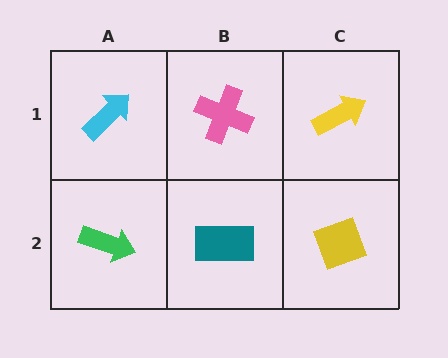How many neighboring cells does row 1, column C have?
2.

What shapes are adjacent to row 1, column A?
A green arrow (row 2, column A), a pink cross (row 1, column B).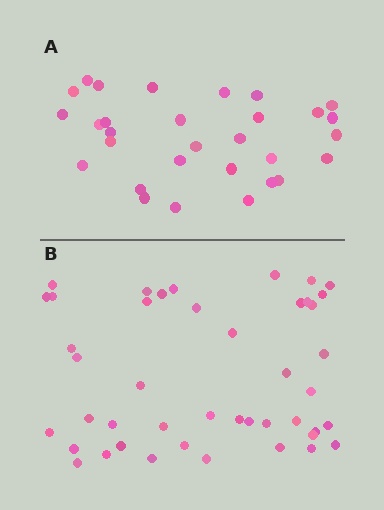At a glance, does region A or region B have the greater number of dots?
Region B (the bottom region) has more dots.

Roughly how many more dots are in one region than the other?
Region B has approximately 15 more dots than region A.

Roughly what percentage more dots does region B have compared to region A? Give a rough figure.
About 45% more.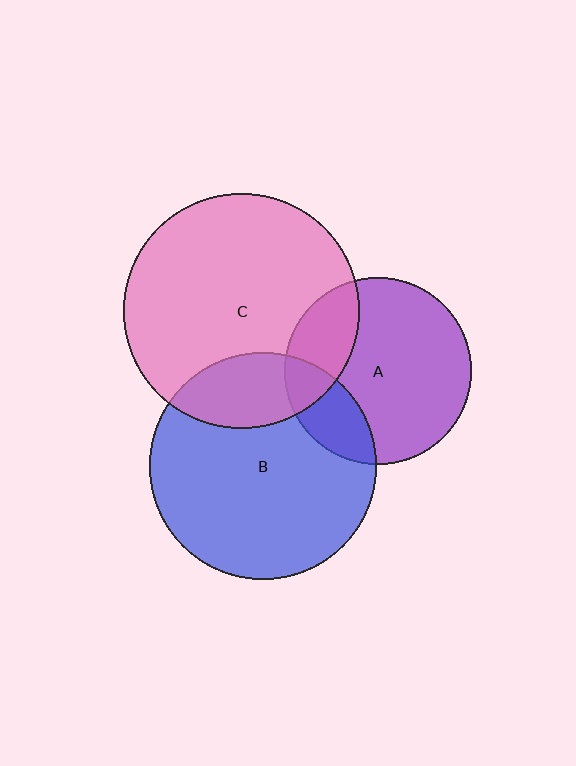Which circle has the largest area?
Circle C (pink).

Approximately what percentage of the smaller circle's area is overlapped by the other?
Approximately 20%.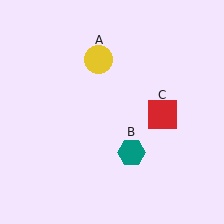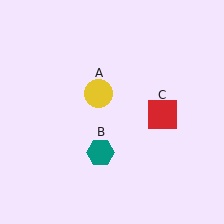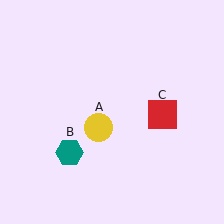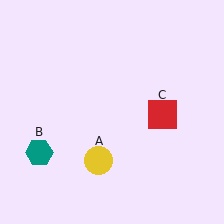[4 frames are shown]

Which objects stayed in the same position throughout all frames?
Red square (object C) remained stationary.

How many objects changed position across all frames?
2 objects changed position: yellow circle (object A), teal hexagon (object B).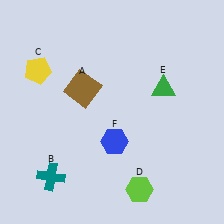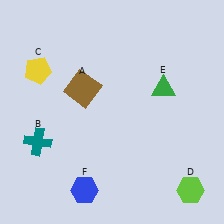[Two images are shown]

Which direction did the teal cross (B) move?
The teal cross (B) moved up.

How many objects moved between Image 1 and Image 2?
3 objects moved between the two images.